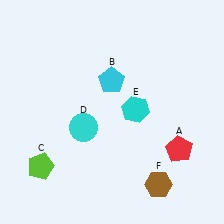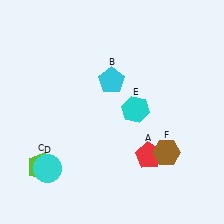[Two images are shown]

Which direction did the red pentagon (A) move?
The red pentagon (A) moved left.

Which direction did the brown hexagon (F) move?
The brown hexagon (F) moved up.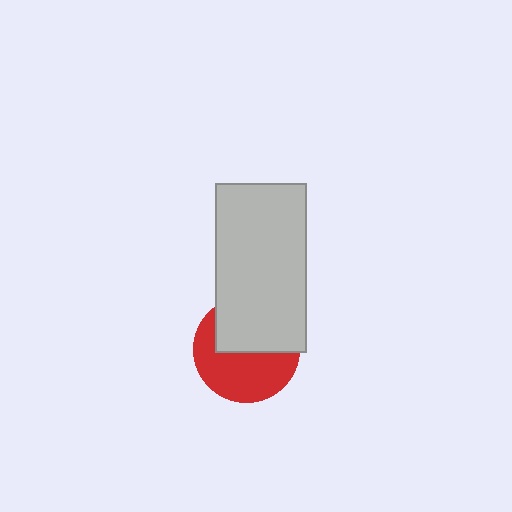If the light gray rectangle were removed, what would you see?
You would see the complete red circle.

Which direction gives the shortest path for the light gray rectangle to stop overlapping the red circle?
Moving up gives the shortest separation.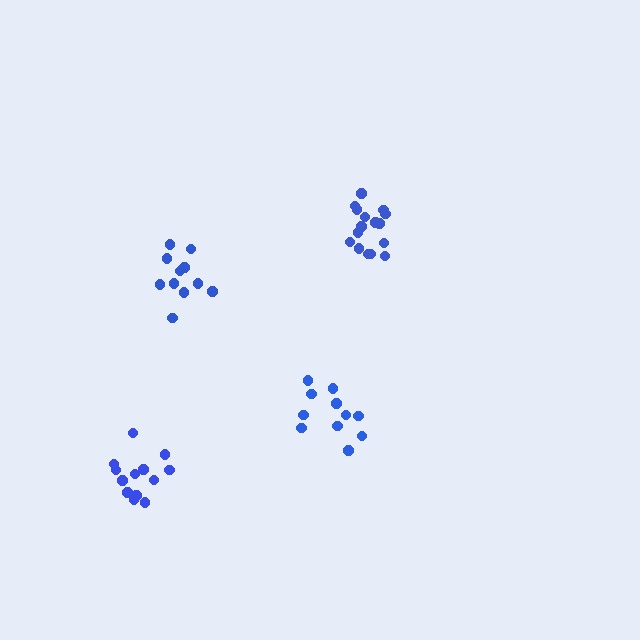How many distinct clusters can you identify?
There are 4 distinct clusters.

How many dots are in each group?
Group 1: 11 dots, Group 2: 16 dots, Group 3: 11 dots, Group 4: 13 dots (51 total).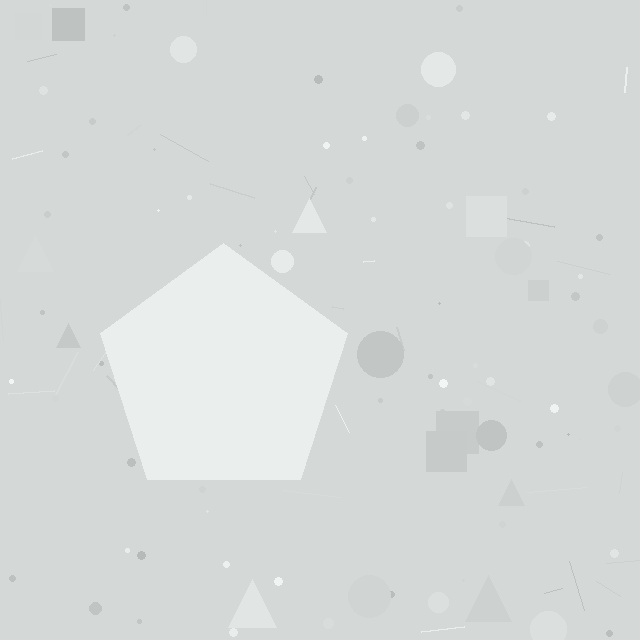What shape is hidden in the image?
A pentagon is hidden in the image.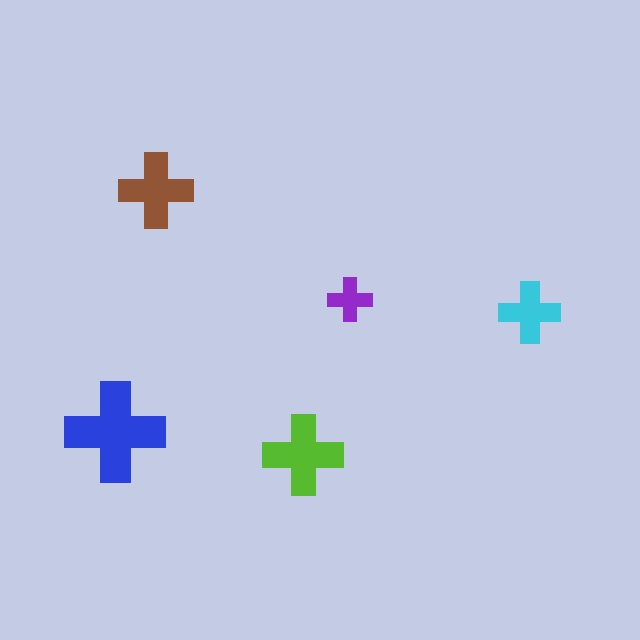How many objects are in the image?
There are 5 objects in the image.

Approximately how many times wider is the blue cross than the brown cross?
About 1.5 times wider.